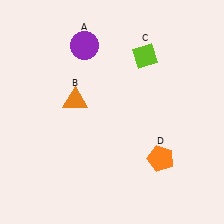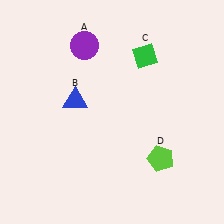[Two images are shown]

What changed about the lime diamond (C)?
In Image 1, C is lime. In Image 2, it changed to green.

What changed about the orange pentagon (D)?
In Image 1, D is orange. In Image 2, it changed to lime.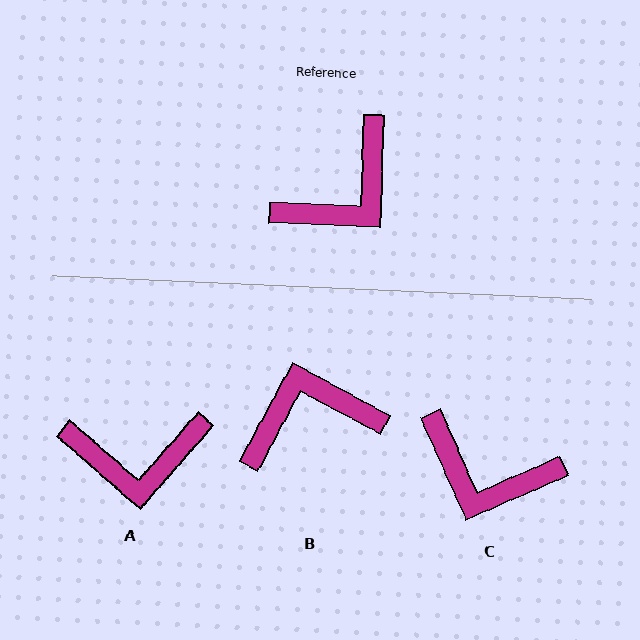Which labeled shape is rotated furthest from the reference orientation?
B, about 154 degrees away.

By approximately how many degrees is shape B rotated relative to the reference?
Approximately 154 degrees counter-clockwise.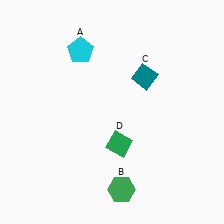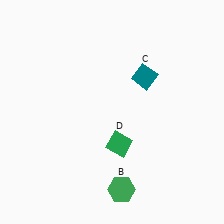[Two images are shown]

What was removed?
The cyan pentagon (A) was removed in Image 2.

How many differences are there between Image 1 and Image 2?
There is 1 difference between the two images.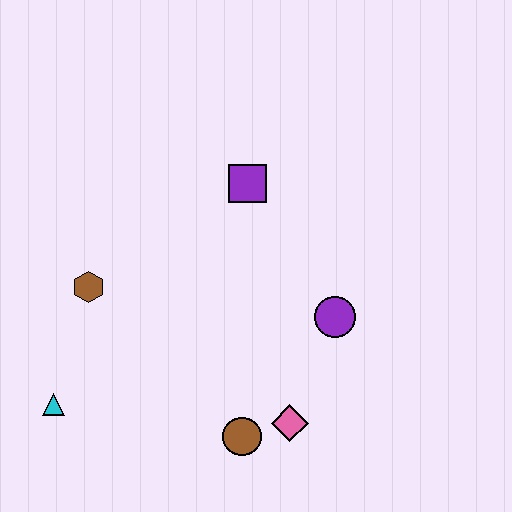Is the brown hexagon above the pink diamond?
Yes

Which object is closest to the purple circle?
The pink diamond is closest to the purple circle.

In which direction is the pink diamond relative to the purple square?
The pink diamond is below the purple square.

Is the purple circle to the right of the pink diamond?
Yes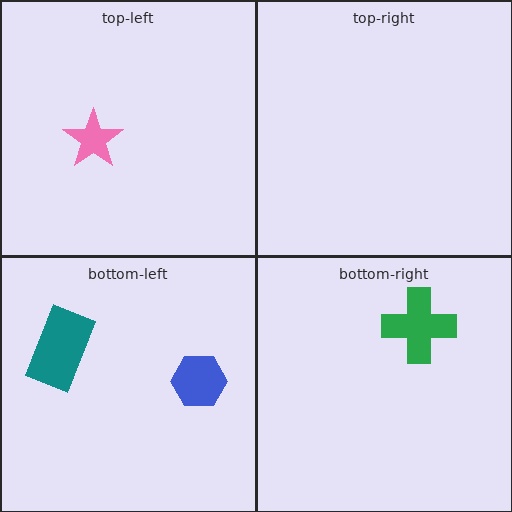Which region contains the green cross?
The bottom-right region.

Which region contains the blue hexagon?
The bottom-left region.